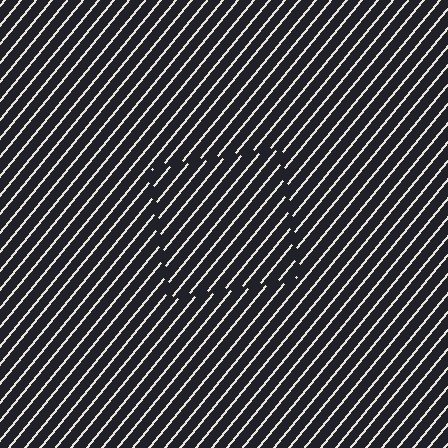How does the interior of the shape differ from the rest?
The interior of the shape contains the same grating, shifted by half a period — the contour is defined by the phase discontinuity where line-ends from the inner and outer gratings abut.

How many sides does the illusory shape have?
4 sides — the line-ends trace a square.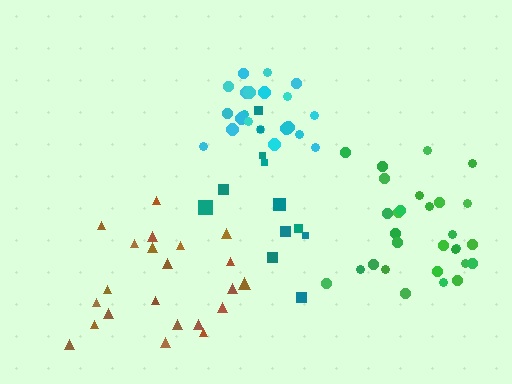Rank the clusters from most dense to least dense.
cyan, green, brown, teal.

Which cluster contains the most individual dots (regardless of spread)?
Green (29).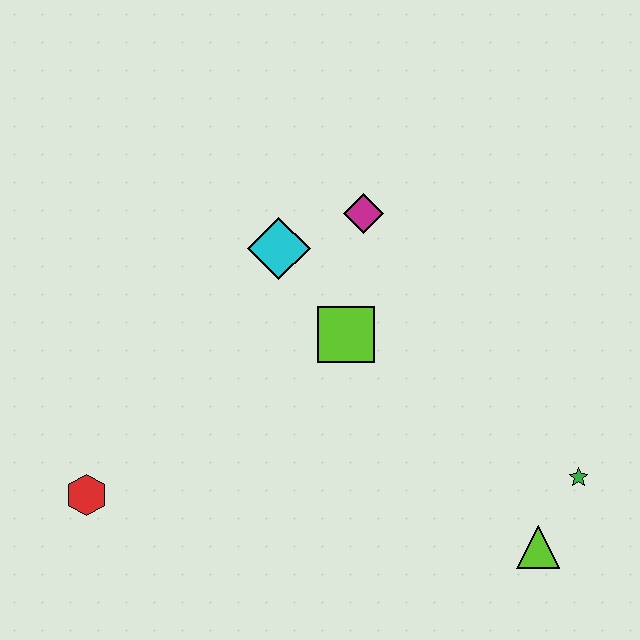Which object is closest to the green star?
The lime triangle is closest to the green star.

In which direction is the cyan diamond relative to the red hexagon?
The cyan diamond is above the red hexagon.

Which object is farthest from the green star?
The red hexagon is farthest from the green star.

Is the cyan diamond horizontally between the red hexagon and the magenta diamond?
Yes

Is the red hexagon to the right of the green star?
No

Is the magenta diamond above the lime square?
Yes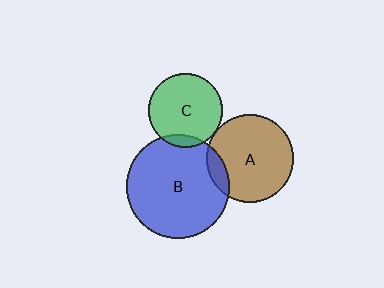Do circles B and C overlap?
Yes.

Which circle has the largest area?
Circle B (blue).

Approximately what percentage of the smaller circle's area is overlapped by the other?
Approximately 10%.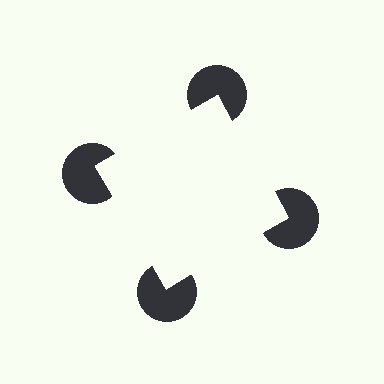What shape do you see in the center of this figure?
An illusory square — its edges are inferred from the aligned wedge cuts in the pac-man discs, not physically drawn.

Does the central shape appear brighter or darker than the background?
It typically appears slightly brighter than the background, even though no actual brightness change is drawn.